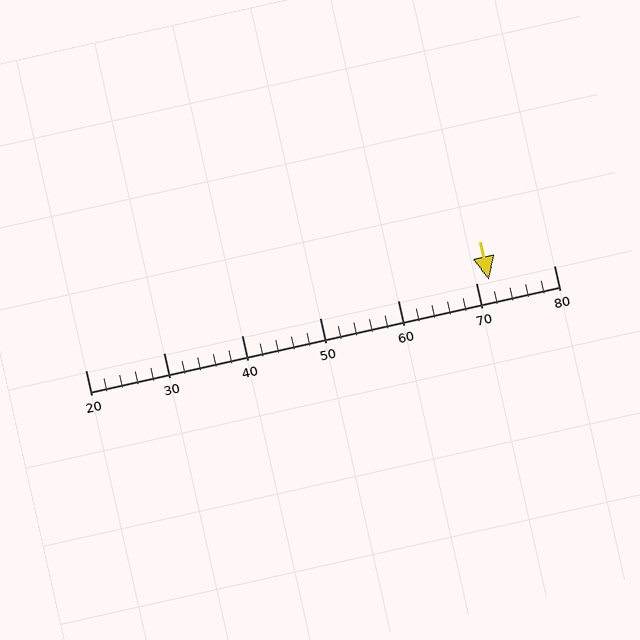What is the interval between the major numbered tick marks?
The major tick marks are spaced 10 units apart.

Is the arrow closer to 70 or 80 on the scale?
The arrow is closer to 70.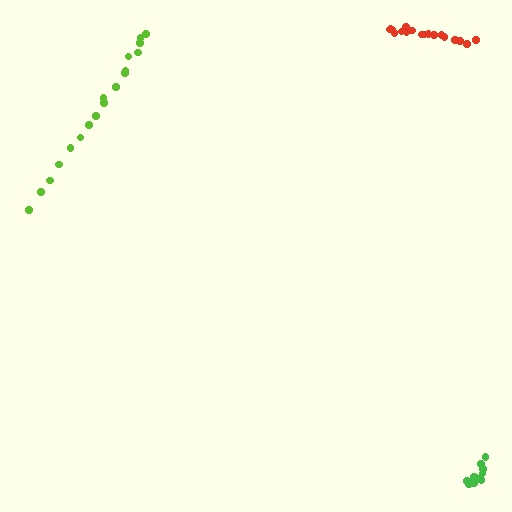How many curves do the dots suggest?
There are 3 distinct paths.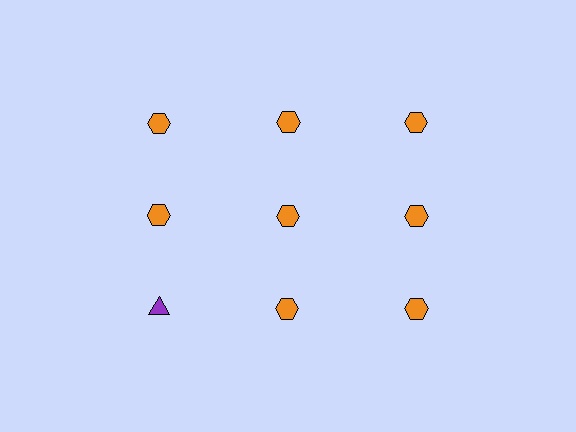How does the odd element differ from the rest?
It differs in both color (purple instead of orange) and shape (triangle instead of hexagon).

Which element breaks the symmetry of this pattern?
The purple triangle in the third row, leftmost column breaks the symmetry. All other shapes are orange hexagons.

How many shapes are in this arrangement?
There are 9 shapes arranged in a grid pattern.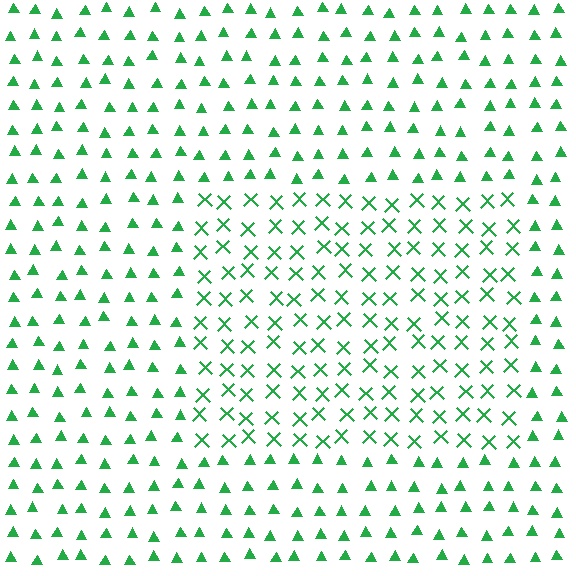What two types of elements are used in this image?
The image uses X marks inside the rectangle region and triangles outside it.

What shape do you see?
I see a rectangle.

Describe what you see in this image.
The image is filled with small green elements arranged in a uniform grid. A rectangle-shaped region contains X marks, while the surrounding area contains triangles. The boundary is defined purely by the change in element shape.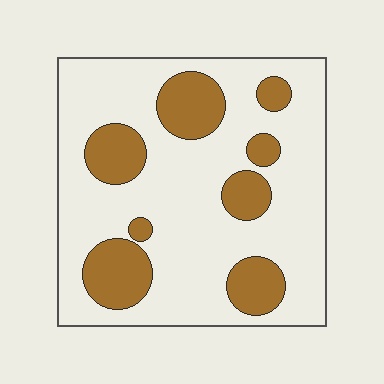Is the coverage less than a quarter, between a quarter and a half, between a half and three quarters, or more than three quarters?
Less than a quarter.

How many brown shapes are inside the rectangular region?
8.